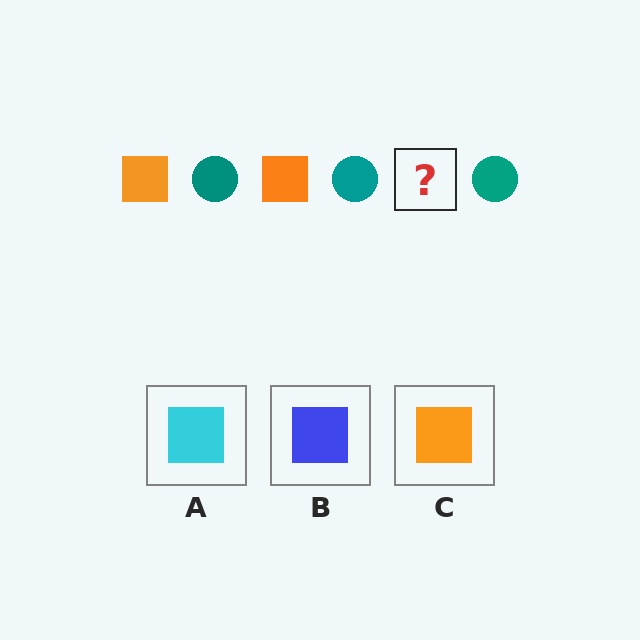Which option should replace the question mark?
Option C.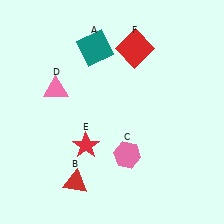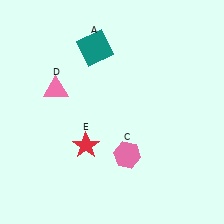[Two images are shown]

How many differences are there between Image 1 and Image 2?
There are 2 differences between the two images.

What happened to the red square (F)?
The red square (F) was removed in Image 2. It was in the top-right area of Image 1.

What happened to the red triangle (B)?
The red triangle (B) was removed in Image 2. It was in the bottom-left area of Image 1.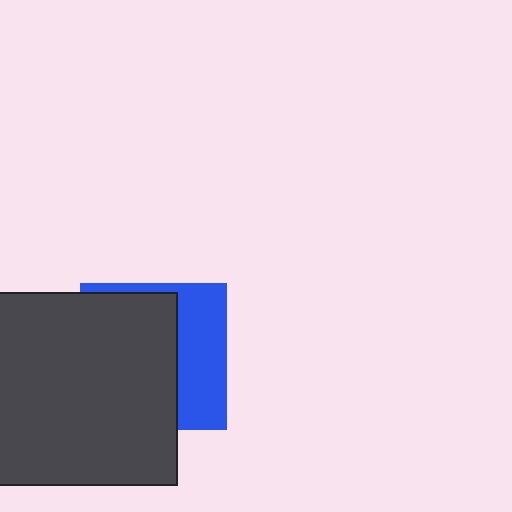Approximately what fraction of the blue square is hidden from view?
Roughly 63% of the blue square is hidden behind the dark gray square.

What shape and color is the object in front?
The object in front is a dark gray square.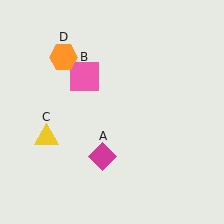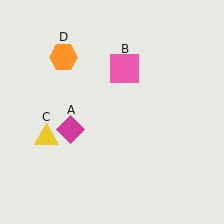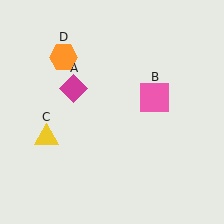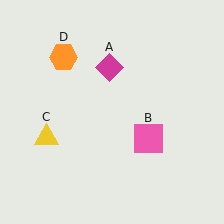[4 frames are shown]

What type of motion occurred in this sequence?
The magenta diamond (object A), pink square (object B) rotated clockwise around the center of the scene.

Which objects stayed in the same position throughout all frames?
Yellow triangle (object C) and orange hexagon (object D) remained stationary.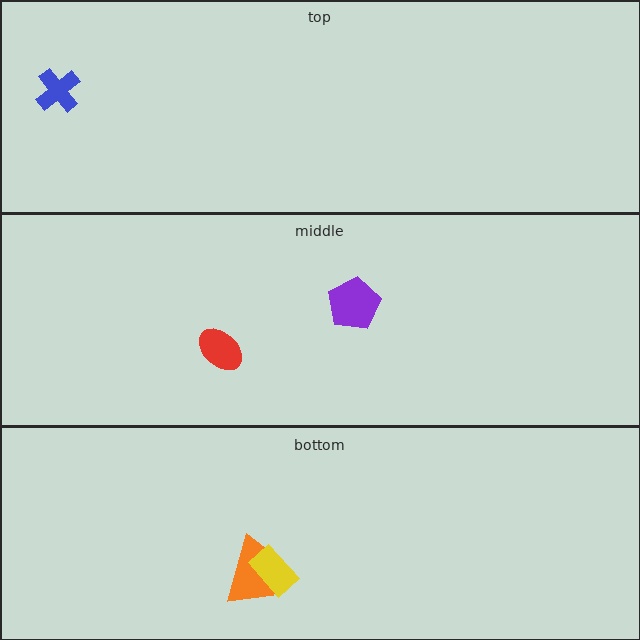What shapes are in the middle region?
The red ellipse, the purple pentagon.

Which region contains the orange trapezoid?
The bottom region.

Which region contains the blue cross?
The top region.